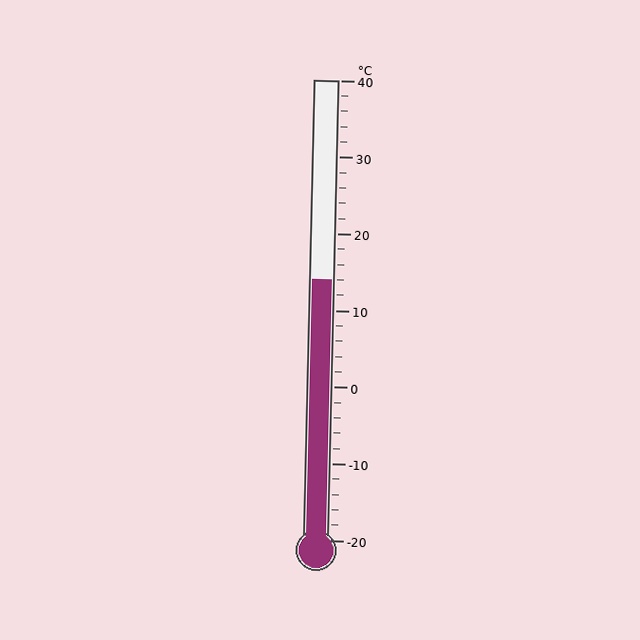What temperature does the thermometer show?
The thermometer shows approximately 14°C.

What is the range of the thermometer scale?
The thermometer scale ranges from -20°C to 40°C.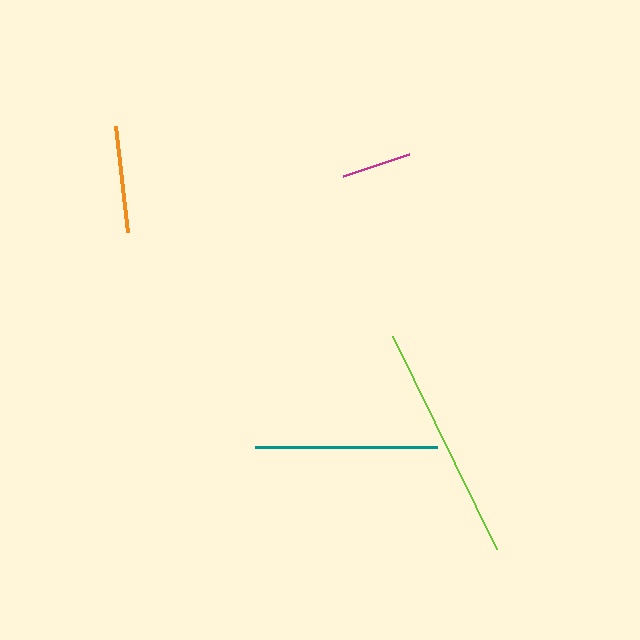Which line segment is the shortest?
The magenta line is the shortest at approximately 70 pixels.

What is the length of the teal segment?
The teal segment is approximately 183 pixels long.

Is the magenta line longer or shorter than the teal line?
The teal line is longer than the magenta line.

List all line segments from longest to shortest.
From longest to shortest: lime, teal, orange, magenta.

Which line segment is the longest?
The lime line is the longest at approximately 237 pixels.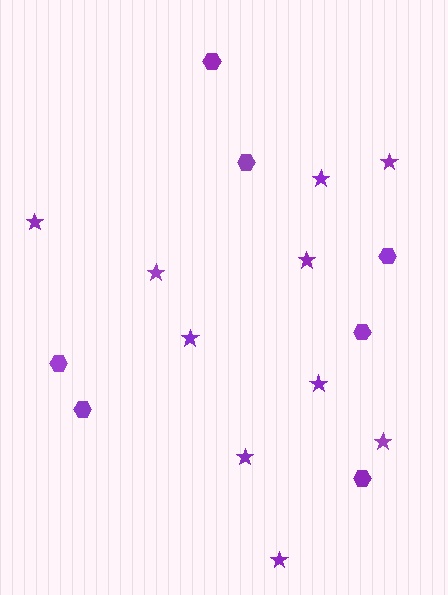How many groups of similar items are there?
There are 2 groups: one group of hexagons (7) and one group of stars (10).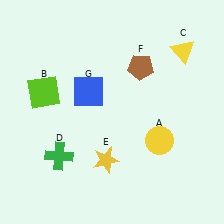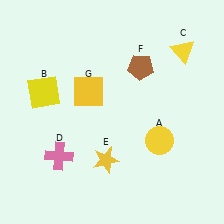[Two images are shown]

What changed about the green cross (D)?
In Image 1, D is green. In Image 2, it changed to pink.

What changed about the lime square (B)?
In Image 1, B is lime. In Image 2, it changed to yellow.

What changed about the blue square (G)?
In Image 1, G is blue. In Image 2, it changed to yellow.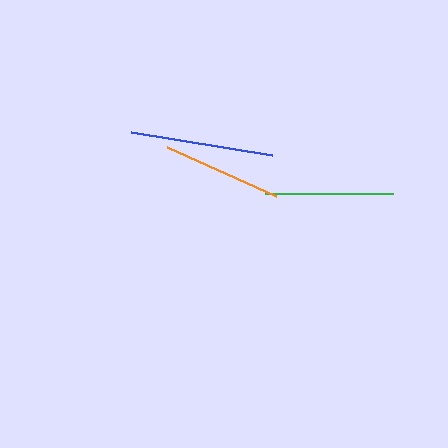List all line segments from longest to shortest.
From longest to shortest: blue, green, orange.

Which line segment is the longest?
The blue line is the longest at approximately 143 pixels.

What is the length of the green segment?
The green segment is approximately 128 pixels long.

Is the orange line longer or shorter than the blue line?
The blue line is longer than the orange line.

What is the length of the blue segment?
The blue segment is approximately 143 pixels long.